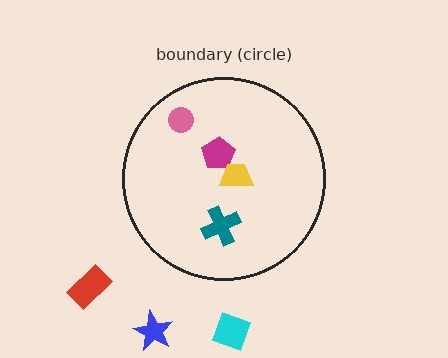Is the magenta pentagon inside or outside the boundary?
Inside.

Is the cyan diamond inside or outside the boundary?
Outside.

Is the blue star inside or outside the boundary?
Outside.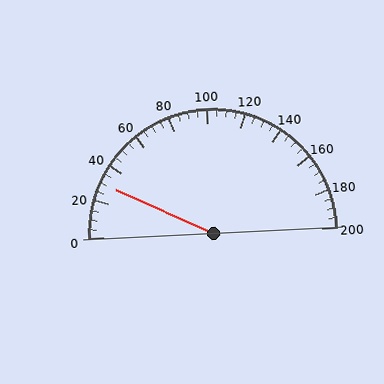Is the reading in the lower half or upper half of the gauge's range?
The reading is in the lower half of the range (0 to 200).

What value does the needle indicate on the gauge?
The needle indicates approximately 30.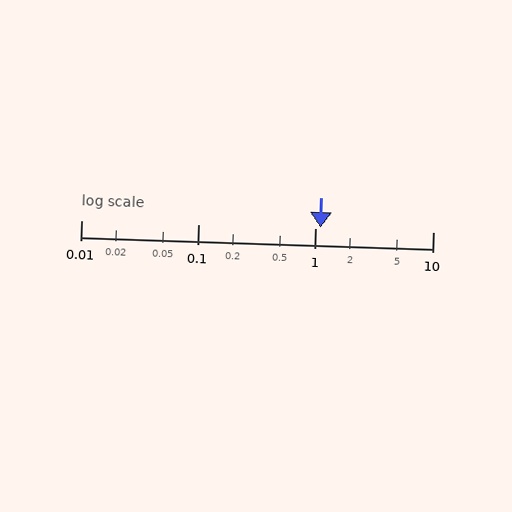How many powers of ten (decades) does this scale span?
The scale spans 3 decades, from 0.01 to 10.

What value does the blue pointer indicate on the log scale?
The pointer indicates approximately 1.1.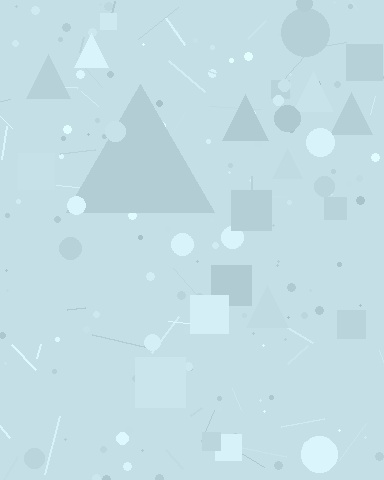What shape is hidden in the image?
A triangle is hidden in the image.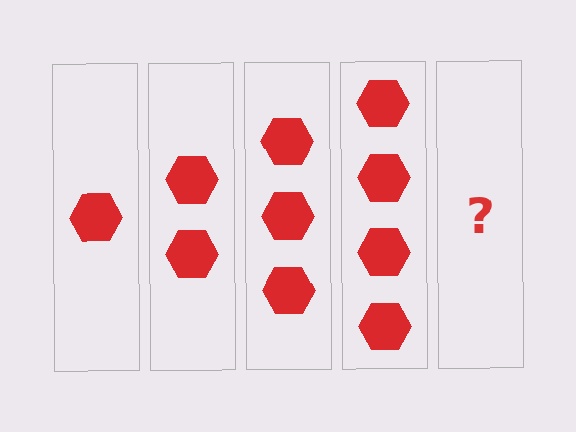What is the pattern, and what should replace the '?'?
The pattern is that each step adds one more hexagon. The '?' should be 5 hexagons.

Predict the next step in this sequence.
The next step is 5 hexagons.